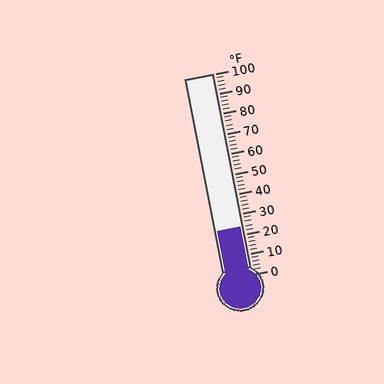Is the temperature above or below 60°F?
The temperature is below 60°F.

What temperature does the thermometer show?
The thermometer shows approximately 24°F.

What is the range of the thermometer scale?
The thermometer scale ranges from 0°F to 100°F.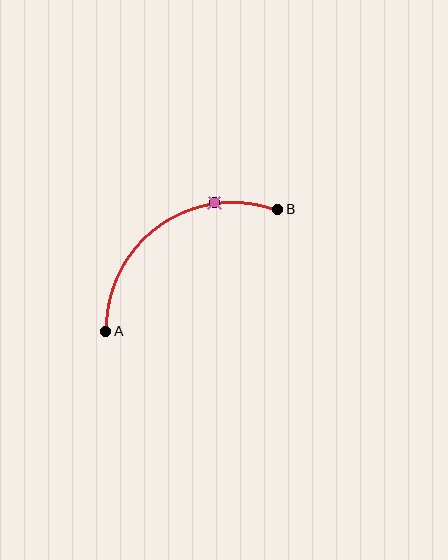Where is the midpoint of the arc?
The arc midpoint is the point on the curve farthest from the straight line joining A and B. It sits above and to the left of that line.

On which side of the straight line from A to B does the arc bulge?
The arc bulges above and to the left of the straight line connecting A and B.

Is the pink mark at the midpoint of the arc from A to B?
No. The pink mark lies on the arc but is closer to endpoint B. The arc midpoint would be at the point on the curve equidistant along the arc from both A and B.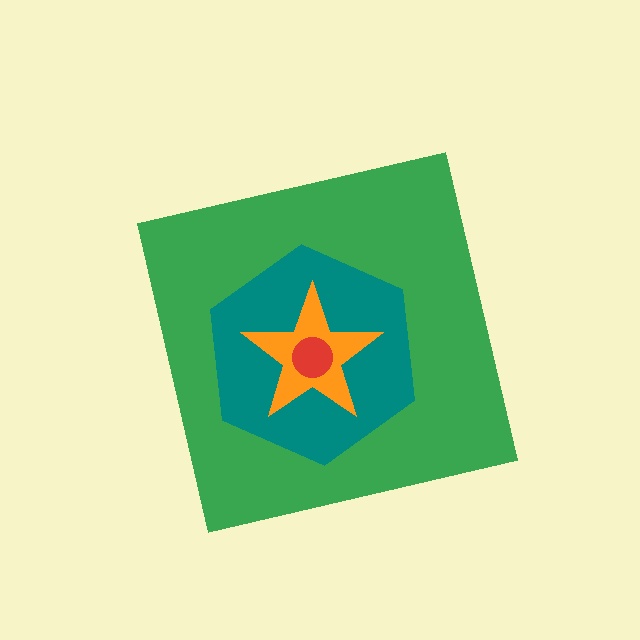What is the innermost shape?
The red circle.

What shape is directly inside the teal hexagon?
The orange star.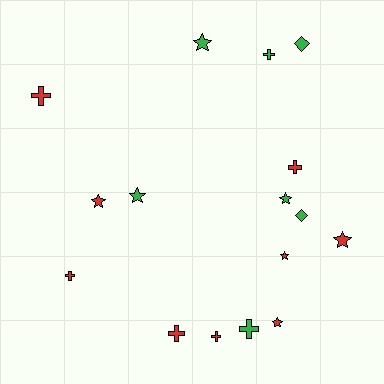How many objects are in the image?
There are 16 objects.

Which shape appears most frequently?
Star, with 7 objects.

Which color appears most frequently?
Red, with 9 objects.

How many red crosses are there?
There are 5 red crosses.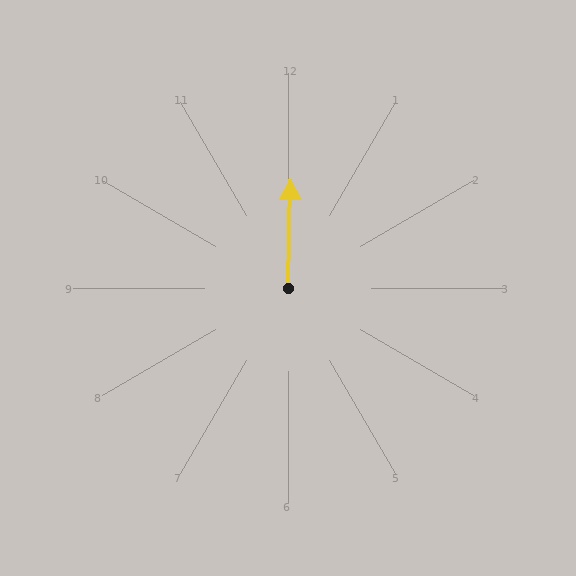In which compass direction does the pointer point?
North.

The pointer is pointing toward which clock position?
Roughly 12 o'clock.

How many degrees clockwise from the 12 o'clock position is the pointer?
Approximately 2 degrees.